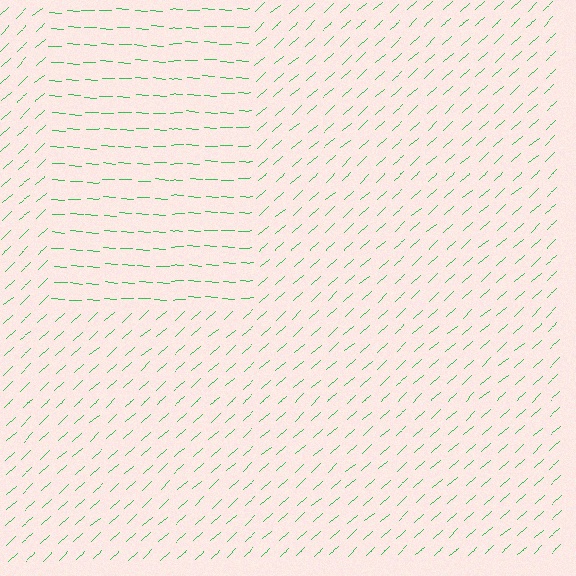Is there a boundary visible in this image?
Yes, there is a texture boundary formed by a change in line orientation.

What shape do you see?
I see a rectangle.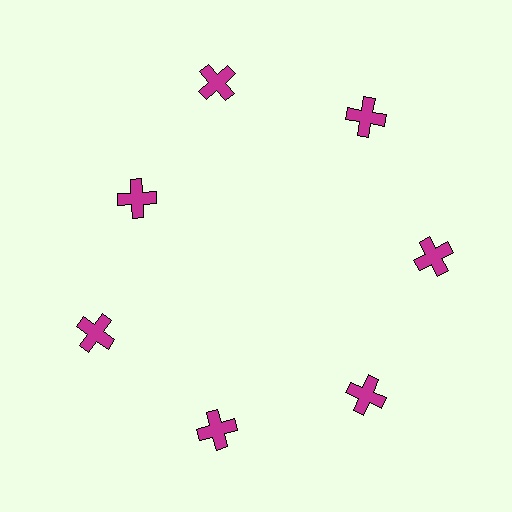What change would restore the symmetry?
The symmetry would be restored by moving it outward, back onto the ring so that all 7 crosses sit at equal angles and equal distance from the center.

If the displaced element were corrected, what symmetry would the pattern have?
It would have 7-fold rotational symmetry — the pattern would map onto itself every 51 degrees.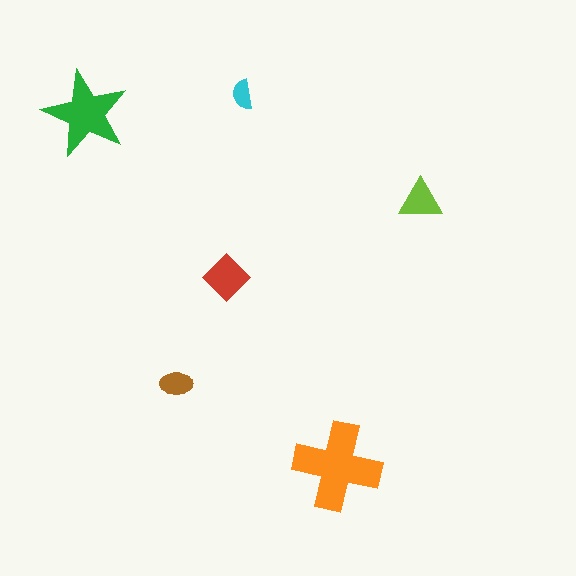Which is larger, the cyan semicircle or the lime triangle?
The lime triangle.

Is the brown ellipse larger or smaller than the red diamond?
Smaller.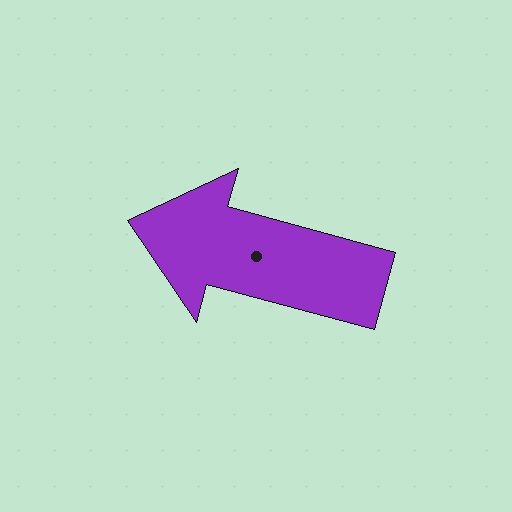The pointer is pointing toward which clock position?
Roughly 10 o'clock.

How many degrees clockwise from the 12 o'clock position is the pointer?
Approximately 285 degrees.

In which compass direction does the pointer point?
West.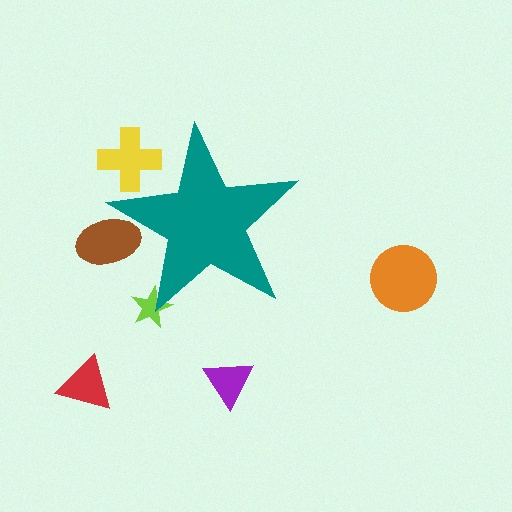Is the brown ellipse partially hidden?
Yes, the brown ellipse is partially hidden behind the teal star.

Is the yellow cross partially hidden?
Yes, the yellow cross is partially hidden behind the teal star.